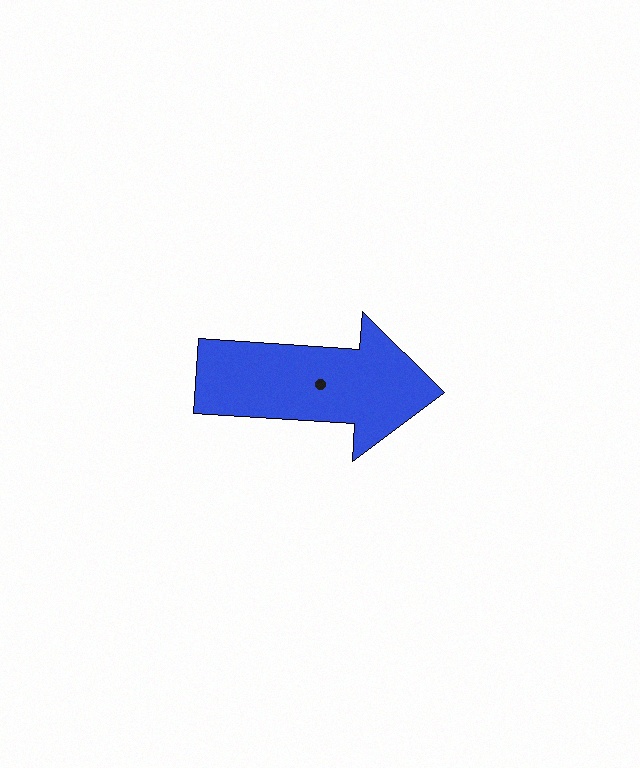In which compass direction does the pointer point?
East.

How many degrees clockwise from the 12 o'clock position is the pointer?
Approximately 94 degrees.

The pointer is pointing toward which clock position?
Roughly 3 o'clock.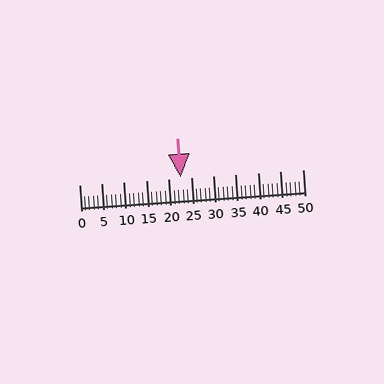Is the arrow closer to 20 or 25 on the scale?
The arrow is closer to 25.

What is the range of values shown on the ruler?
The ruler shows values from 0 to 50.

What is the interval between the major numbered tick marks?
The major tick marks are spaced 5 units apart.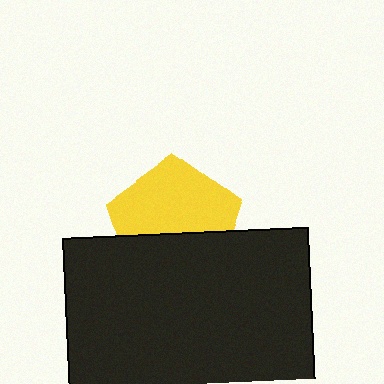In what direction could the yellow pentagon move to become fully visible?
The yellow pentagon could move up. That would shift it out from behind the black rectangle entirely.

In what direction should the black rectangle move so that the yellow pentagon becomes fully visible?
The black rectangle should move down. That is the shortest direction to clear the overlap and leave the yellow pentagon fully visible.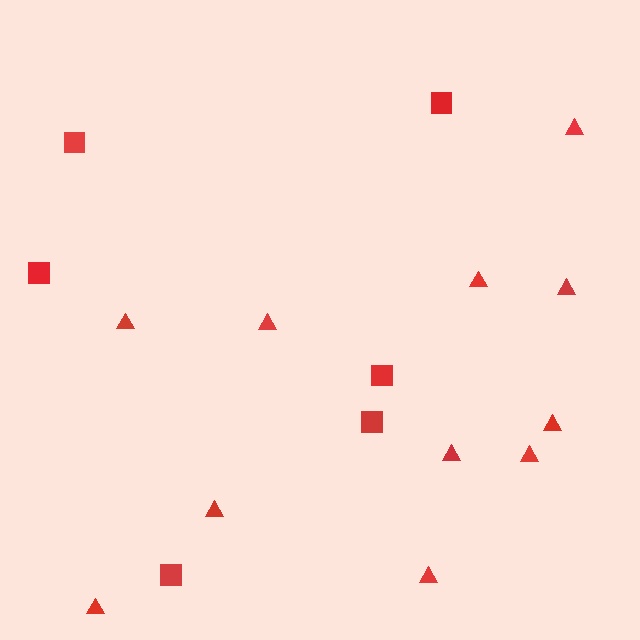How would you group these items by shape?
There are 2 groups: one group of triangles (11) and one group of squares (6).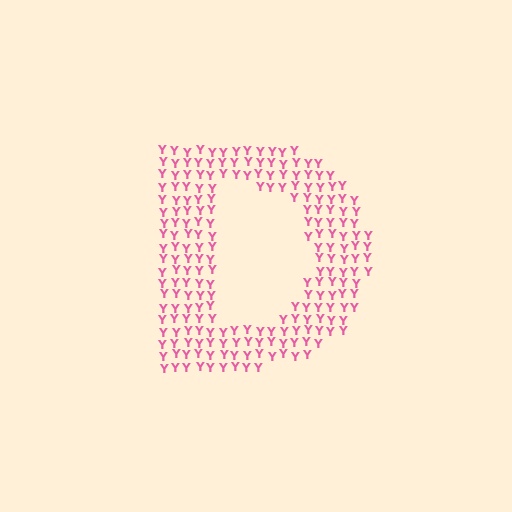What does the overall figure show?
The overall figure shows the letter D.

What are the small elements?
The small elements are letter Y's.